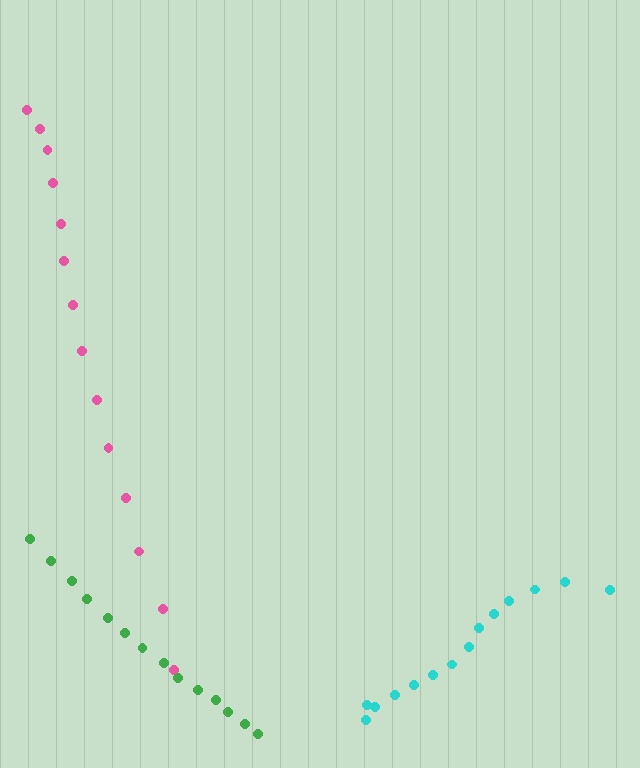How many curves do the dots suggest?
There are 3 distinct paths.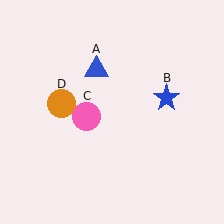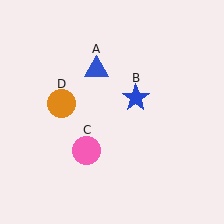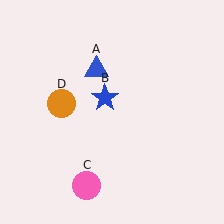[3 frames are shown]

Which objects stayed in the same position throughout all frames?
Blue triangle (object A) and orange circle (object D) remained stationary.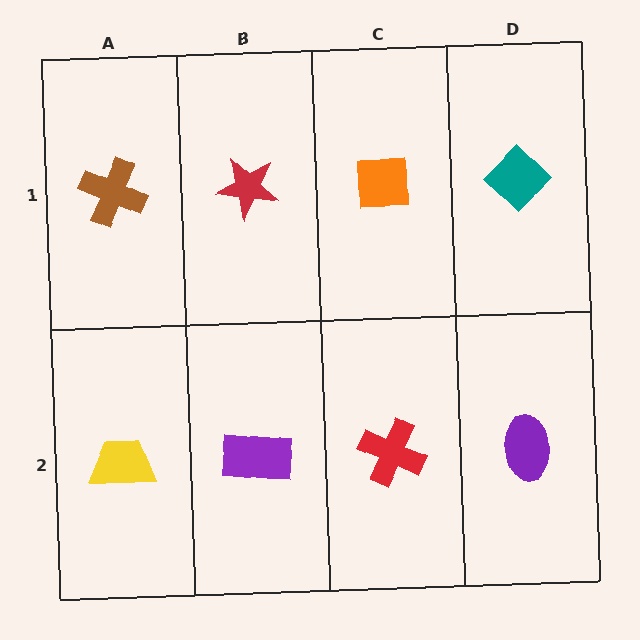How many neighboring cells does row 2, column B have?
3.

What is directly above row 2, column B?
A red star.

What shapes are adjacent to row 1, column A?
A yellow trapezoid (row 2, column A), a red star (row 1, column B).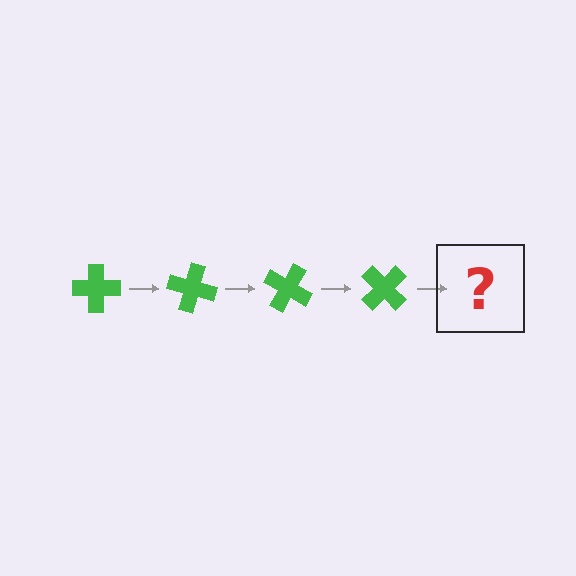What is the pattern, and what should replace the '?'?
The pattern is that the cross rotates 15 degrees each step. The '?' should be a green cross rotated 60 degrees.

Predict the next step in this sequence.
The next step is a green cross rotated 60 degrees.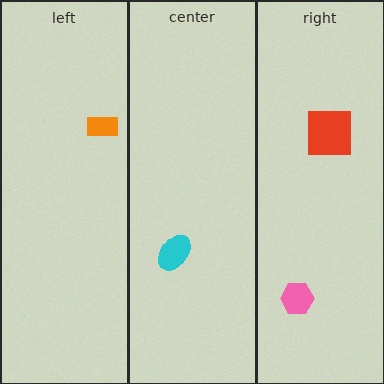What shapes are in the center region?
The cyan ellipse.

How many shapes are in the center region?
1.